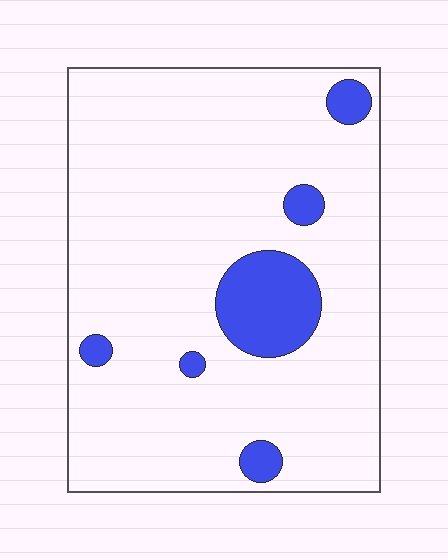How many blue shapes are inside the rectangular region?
6.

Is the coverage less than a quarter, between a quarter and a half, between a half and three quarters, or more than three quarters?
Less than a quarter.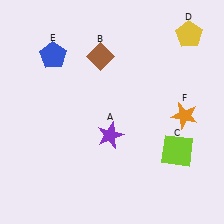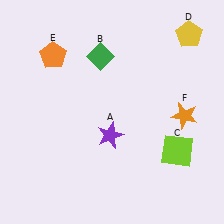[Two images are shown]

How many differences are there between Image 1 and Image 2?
There are 2 differences between the two images.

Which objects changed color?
B changed from brown to green. E changed from blue to orange.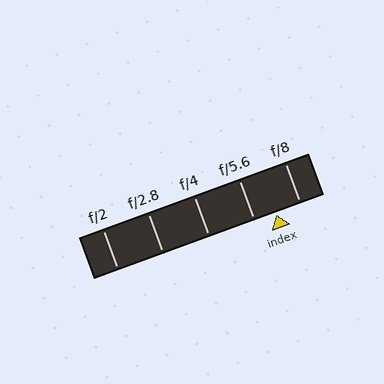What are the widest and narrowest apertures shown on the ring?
The widest aperture shown is f/2 and the narrowest is f/8.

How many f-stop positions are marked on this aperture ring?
There are 5 f-stop positions marked.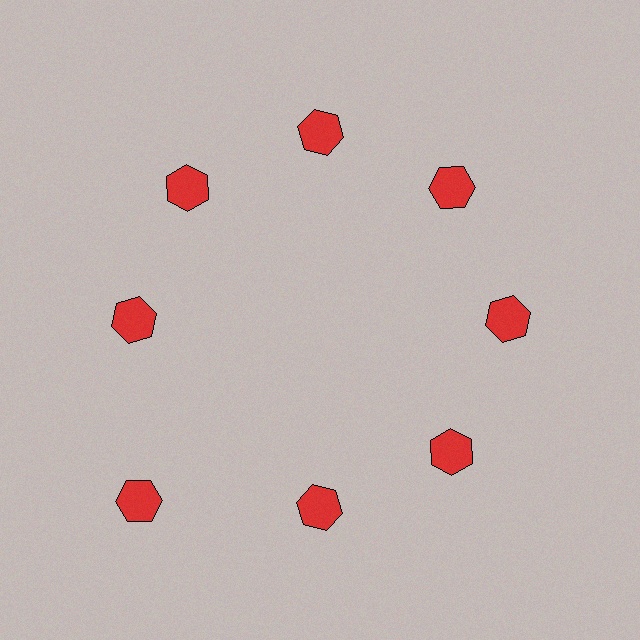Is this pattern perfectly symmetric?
No. The 8 red hexagons are arranged in a ring, but one element near the 8 o'clock position is pushed outward from the center, breaking the 8-fold rotational symmetry.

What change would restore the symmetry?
The symmetry would be restored by moving it inward, back onto the ring so that all 8 hexagons sit at equal angles and equal distance from the center.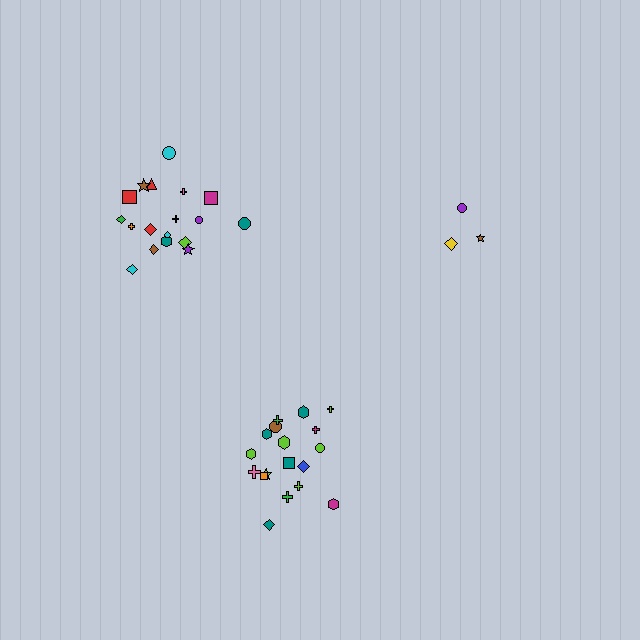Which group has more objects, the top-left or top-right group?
The top-left group.